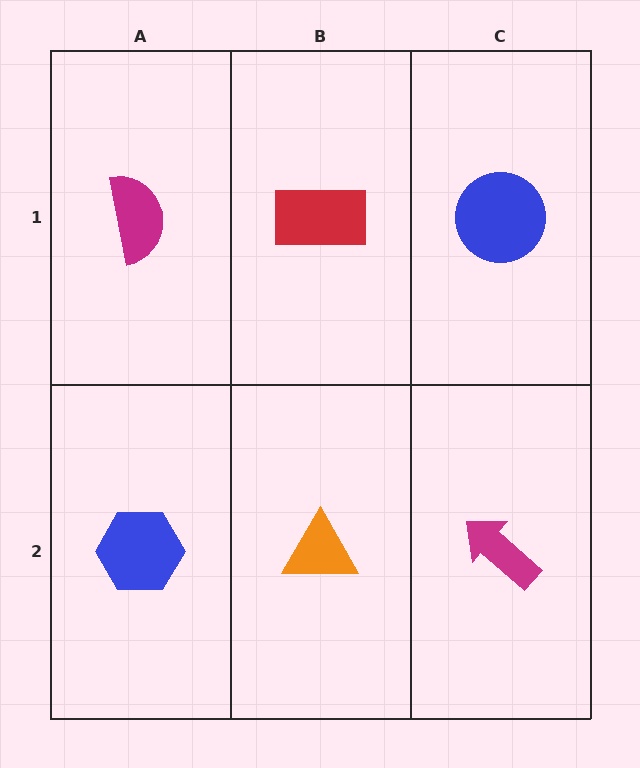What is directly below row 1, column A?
A blue hexagon.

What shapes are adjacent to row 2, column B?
A red rectangle (row 1, column B), a blue hexagon (row 2, column A), a magenta arrow (row 2, column C).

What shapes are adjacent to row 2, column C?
A blue circle (row 1, column C), an orange triangle (row 2, column B).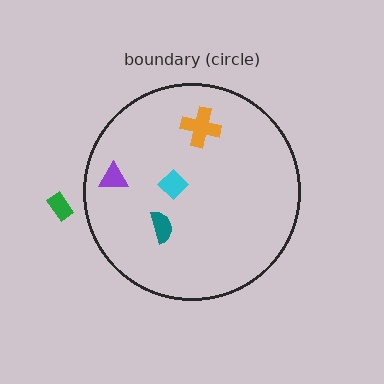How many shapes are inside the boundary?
4 inside, 1 outside.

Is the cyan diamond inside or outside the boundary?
Inside.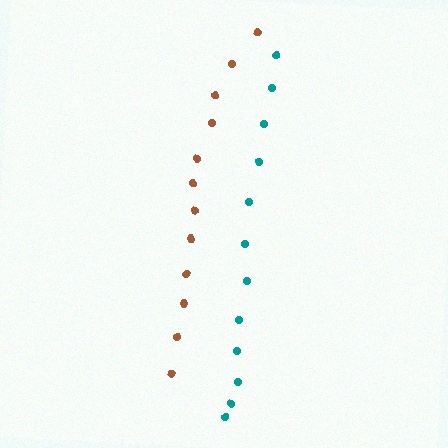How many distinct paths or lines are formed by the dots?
There are 2 distinct paths.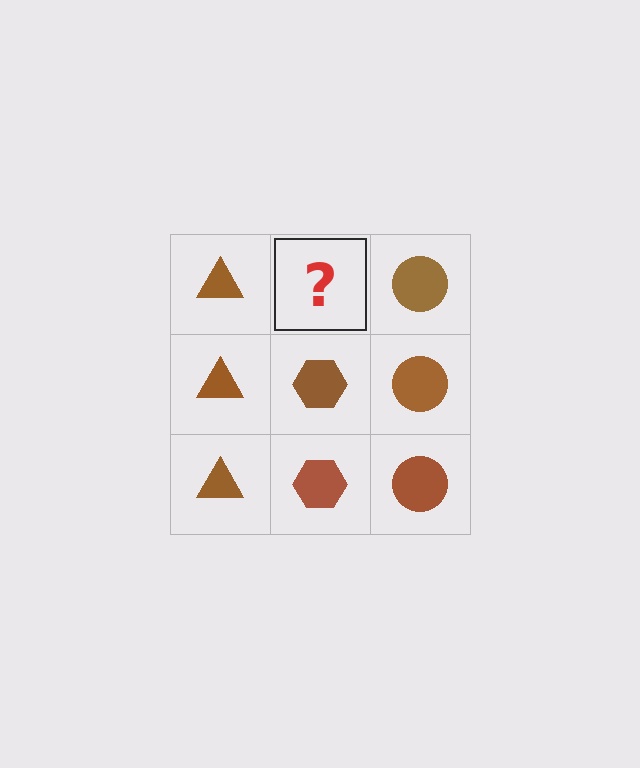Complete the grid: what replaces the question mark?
The question mark should be replaced with a brown hexagon.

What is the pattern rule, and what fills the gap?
The rule is that each column has a consistent shape. The gap should be filled with a brown hexagon.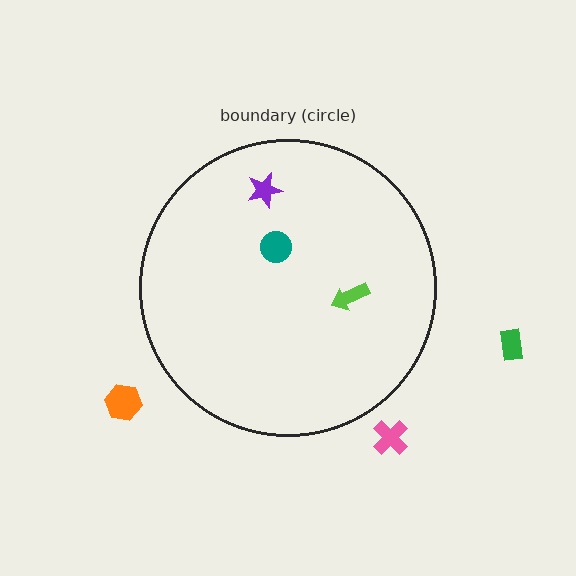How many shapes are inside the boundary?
3 inside, 3 outside.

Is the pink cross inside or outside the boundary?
Outside.